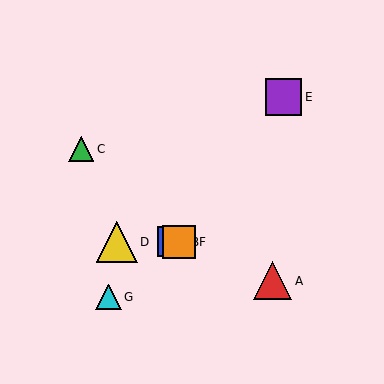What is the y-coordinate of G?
Object G is at y≈297.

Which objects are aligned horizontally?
Objects B, D, F are aligned horizontally.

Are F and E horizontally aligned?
No, F is at y≈242 and E is at y≈97.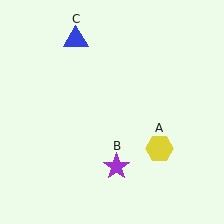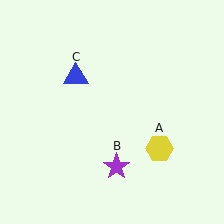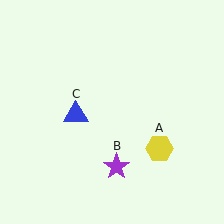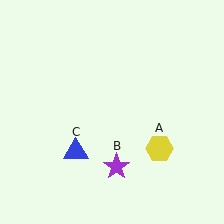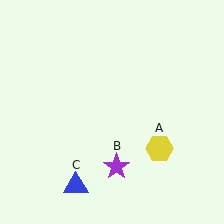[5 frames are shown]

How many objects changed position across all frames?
1 object changed position: blue triangle (object C).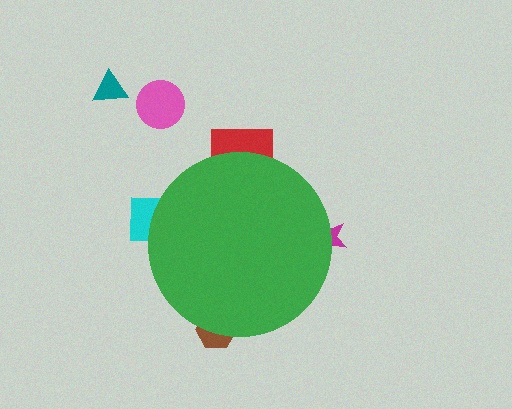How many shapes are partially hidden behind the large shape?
4 shapes are partially hidden.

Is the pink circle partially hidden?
No, the pink circle is fully visible.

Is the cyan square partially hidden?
Yes, the cyan square is partially hidden behind the green circle.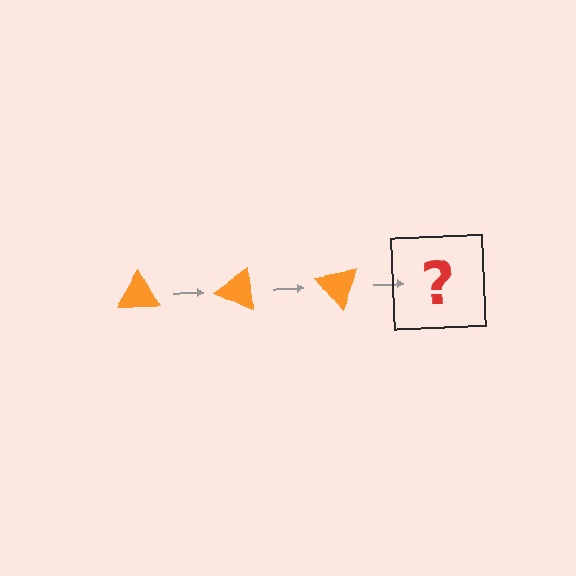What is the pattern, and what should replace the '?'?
The pattern is that the triangle rotates 25 degrees each step. The '?' should be an orange triangle rotated 75 degrees.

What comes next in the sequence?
The next element should be an orange triangle rotated 75 degrees.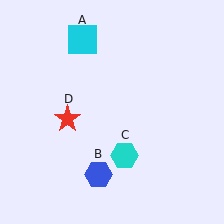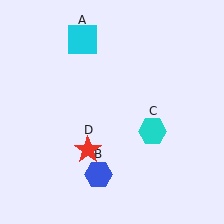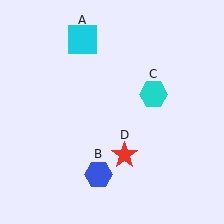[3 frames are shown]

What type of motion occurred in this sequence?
The cyan hexagon (object C), red star (object D) rotated counterclockwise around the center of the scene.